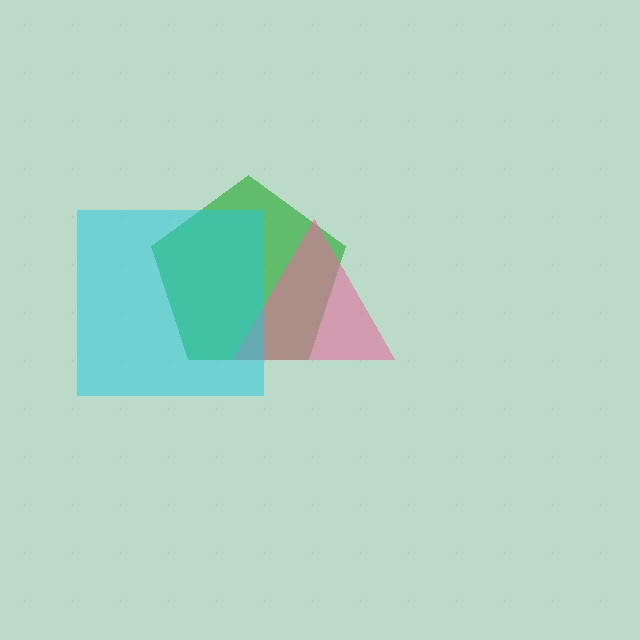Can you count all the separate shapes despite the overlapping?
Yes, there are 3 separate shapes.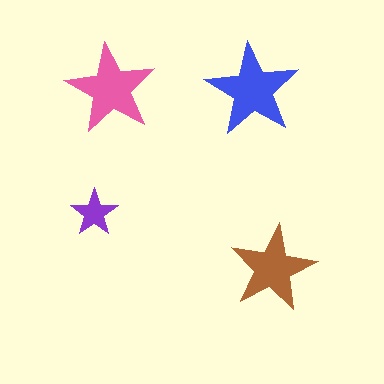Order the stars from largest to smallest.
the blue one, the pink one, the brown one, the purple one.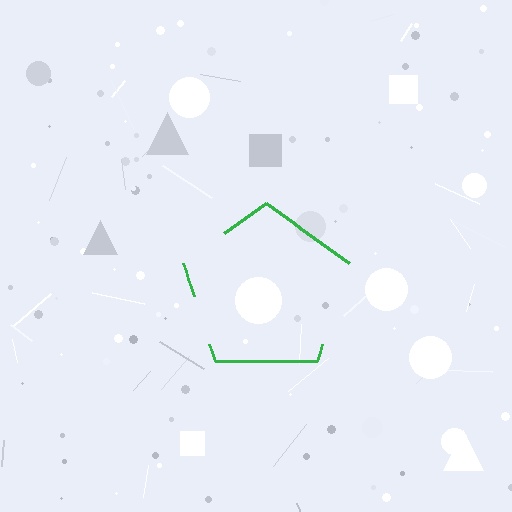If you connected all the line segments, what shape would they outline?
They would outline a pentagon.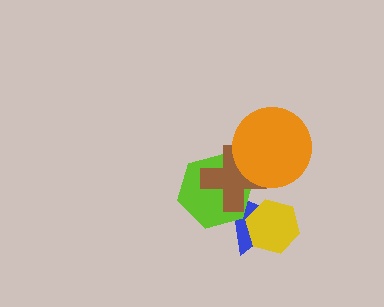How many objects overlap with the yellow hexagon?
1 object overlaps with the yellow hexagon.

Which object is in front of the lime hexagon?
The brown cross is in front of the lime hexagon.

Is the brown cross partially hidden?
Yes, it is partially covered by another shape.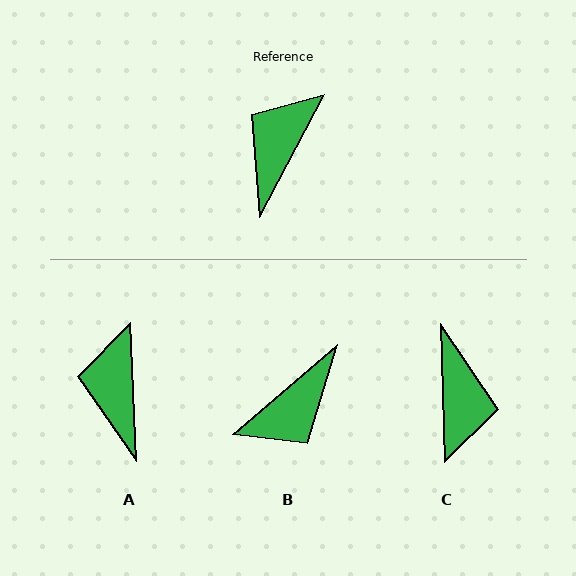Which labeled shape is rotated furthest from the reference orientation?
B, about 158 degrees away.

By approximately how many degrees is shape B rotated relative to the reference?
Approximately 158 degrees counter-clockwise.